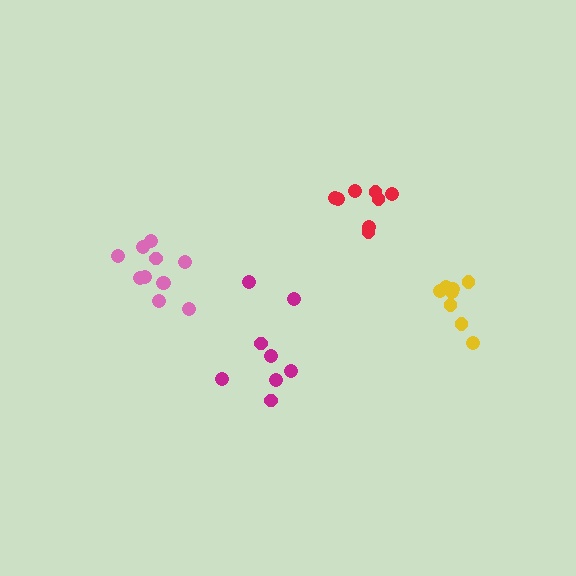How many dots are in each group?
Group 1: 9 dots, Group 2: 8 dots, Group 3: 8 dots, Group 4: 11 dots (36 total).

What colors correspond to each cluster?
The clusters are colored: yellow, red, magenta, pink.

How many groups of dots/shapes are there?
There are 4 groups.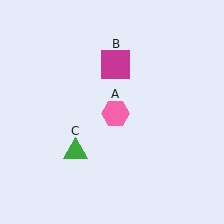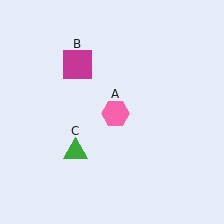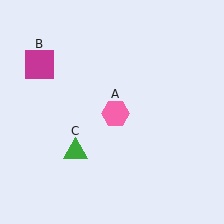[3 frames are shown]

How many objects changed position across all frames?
1 object changed position: magenta square (object B).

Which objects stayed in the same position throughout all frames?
Pink hexagon (object A) and green triangle (object C) remained stationary.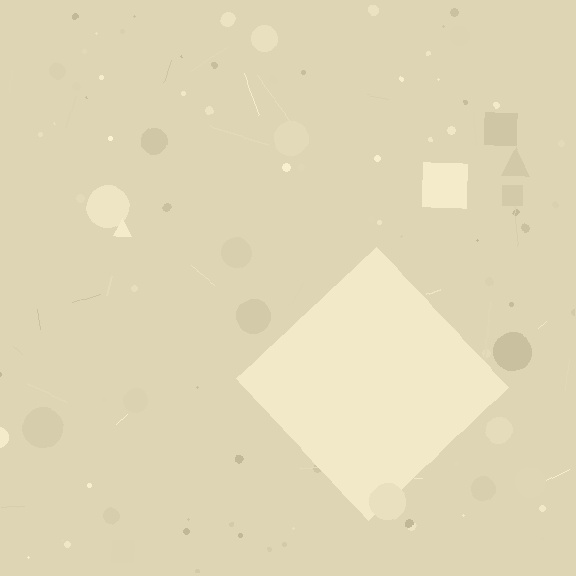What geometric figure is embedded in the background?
A diamond is embedded in the background.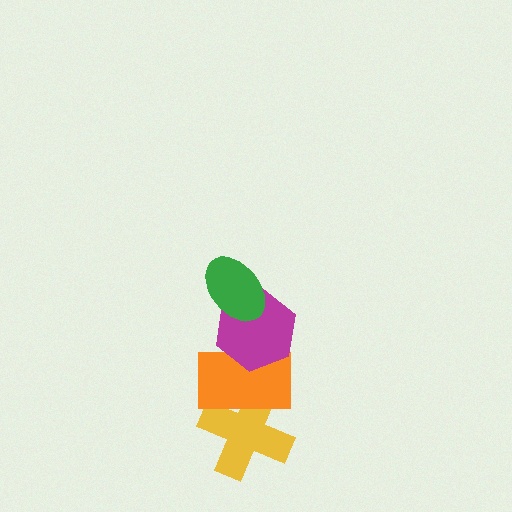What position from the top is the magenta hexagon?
The magenta hexagon is 2nd from the top.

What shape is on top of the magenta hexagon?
The green ellipse is on top of the magenta hexagon.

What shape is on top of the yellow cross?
The orange rectangle is on top of the yellow cross.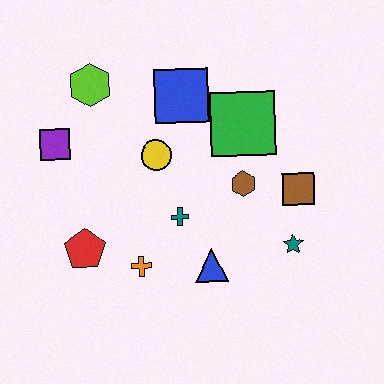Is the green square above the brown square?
Yes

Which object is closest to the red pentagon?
The orange cross is closest to the red pentagon.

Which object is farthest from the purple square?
The teal star is farthest from the purple square.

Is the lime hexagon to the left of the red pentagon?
No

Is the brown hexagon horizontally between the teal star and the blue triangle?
Yes